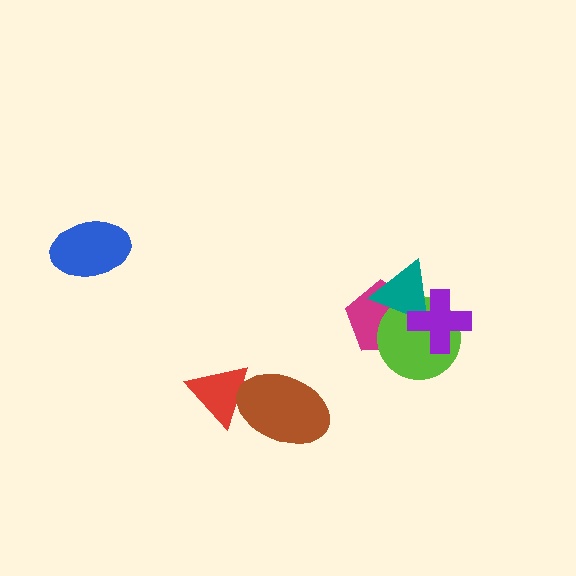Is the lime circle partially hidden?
Yes, it is partially covered by another shape.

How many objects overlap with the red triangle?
1 object overlaps with the red triangle.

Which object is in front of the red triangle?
The brown ellipse is in front of the red triangle.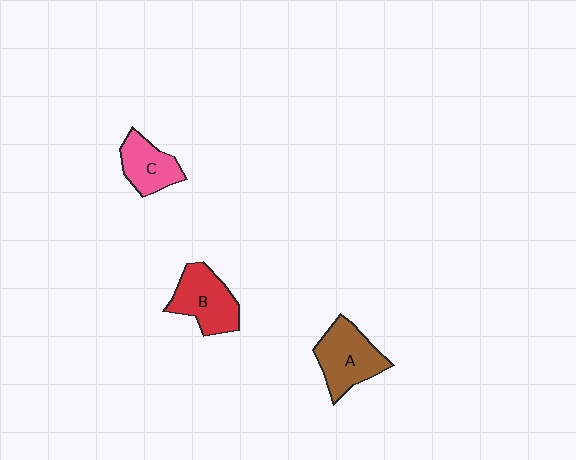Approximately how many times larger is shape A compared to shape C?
Approximately 1.4 times.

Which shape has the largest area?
Shape A (brown).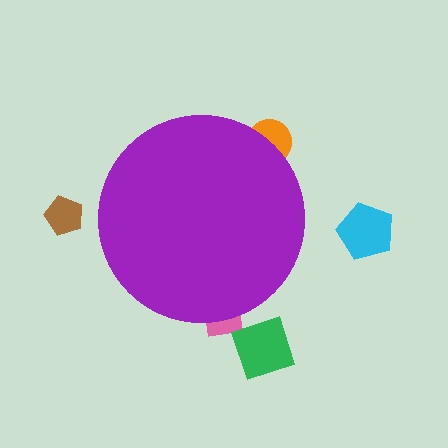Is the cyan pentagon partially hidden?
No, the cyan pentagon is fully visible.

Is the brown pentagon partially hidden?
No, the brown pentagon is fully visible.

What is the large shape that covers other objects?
A purple circle.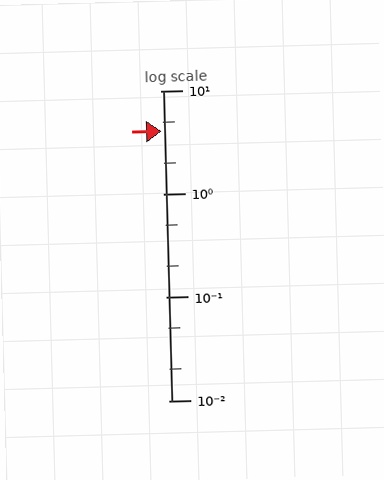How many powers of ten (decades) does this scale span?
The scale spans 3 decades, from 0.01 to 10.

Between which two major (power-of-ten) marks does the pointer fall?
The pointer is between 1 and 10.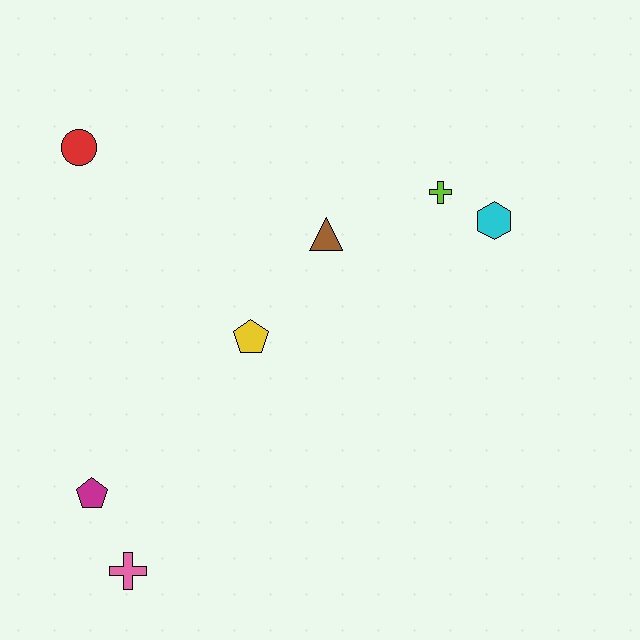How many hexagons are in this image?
There is 1 hexagon.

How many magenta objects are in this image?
There is 1 magenta object.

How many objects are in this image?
There are 7 objects.